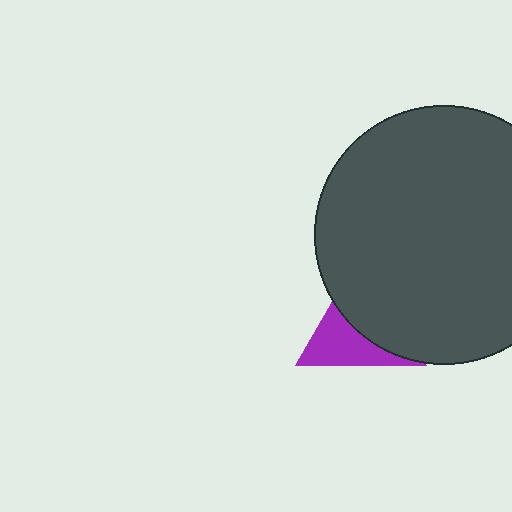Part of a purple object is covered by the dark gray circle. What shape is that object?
It is a triangle.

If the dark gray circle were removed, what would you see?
You would see the complete purple triangle.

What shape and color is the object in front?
The object in front is a dark gray circle.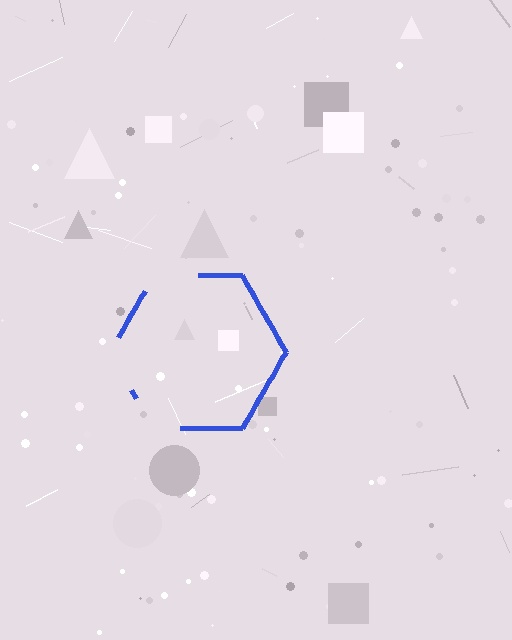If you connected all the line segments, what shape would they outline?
They would outline a hexagon.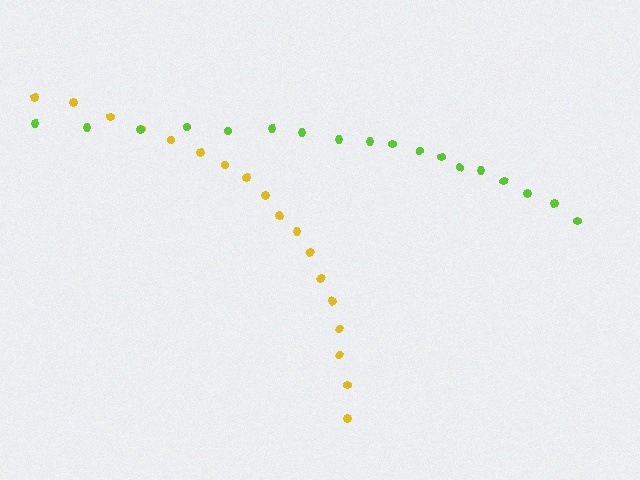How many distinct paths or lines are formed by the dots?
There are 2 distinct paths.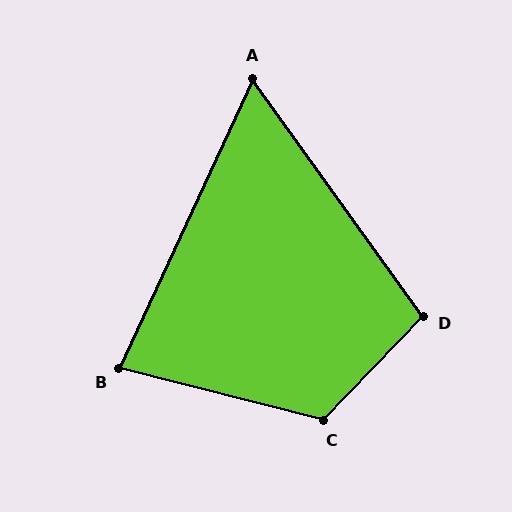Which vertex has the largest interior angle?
C, at approximately 120 degrees.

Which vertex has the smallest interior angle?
A, at approximately 60 degrees.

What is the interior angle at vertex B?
Approximately 79 degrees (acute).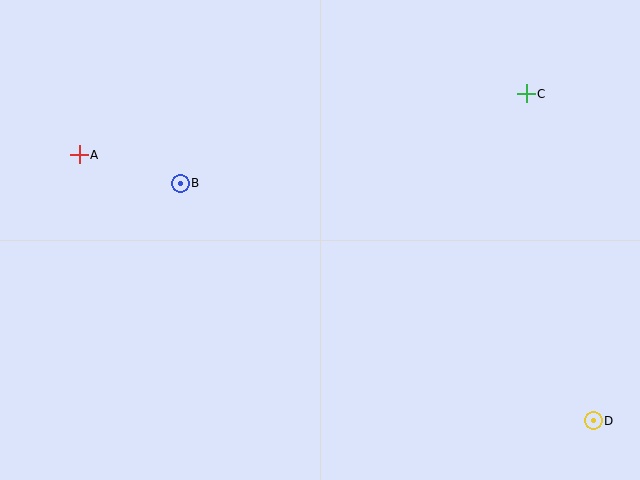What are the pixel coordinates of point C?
Point C is at (526, 94).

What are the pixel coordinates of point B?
Point B is at (180, 183).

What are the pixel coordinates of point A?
Point A is at (79, 155).